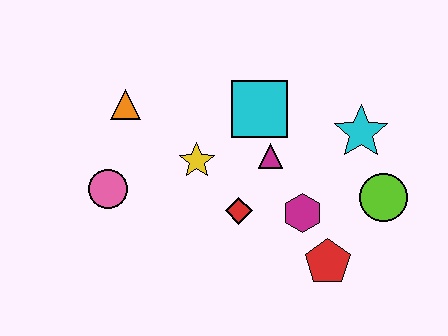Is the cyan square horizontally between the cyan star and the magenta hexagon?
No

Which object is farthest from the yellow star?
The lime circle is farthest from the yellow star.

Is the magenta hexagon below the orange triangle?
Yes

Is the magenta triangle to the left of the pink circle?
No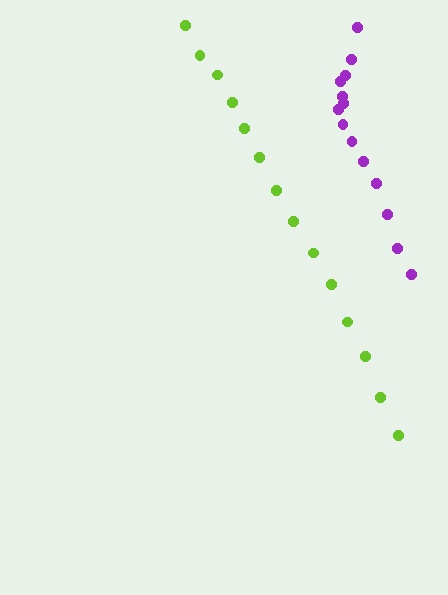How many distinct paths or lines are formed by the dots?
There are 2 distinct paths.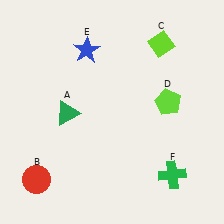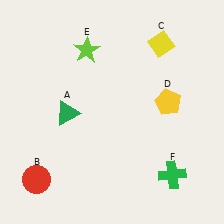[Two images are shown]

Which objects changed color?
C changed from lime to yellow. D changed from lime to yellow. E changed from blue to lime.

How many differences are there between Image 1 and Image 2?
There are 3 differences between the two images.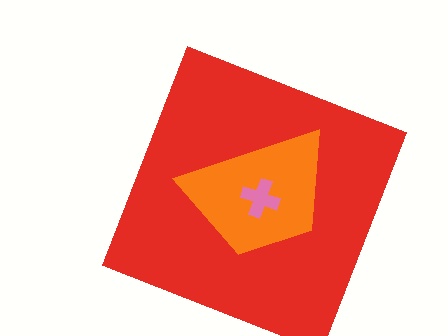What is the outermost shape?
The red square.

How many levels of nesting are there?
3.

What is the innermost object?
The pink cross.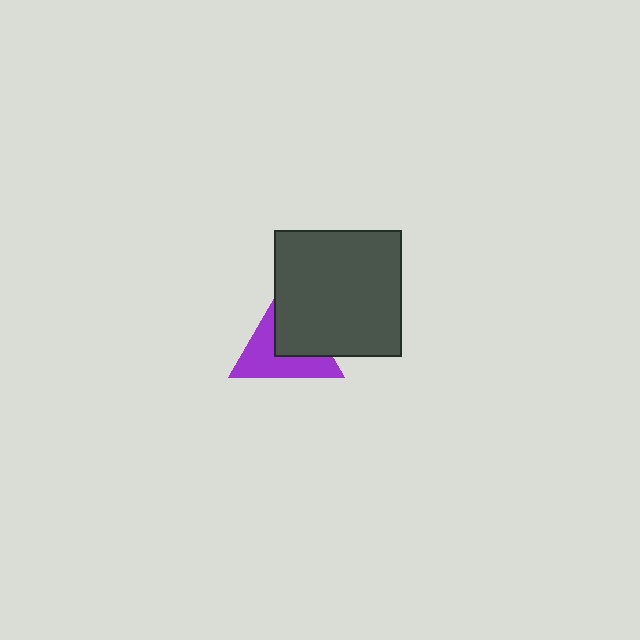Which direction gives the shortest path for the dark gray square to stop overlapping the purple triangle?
Moving toward the upper-right gives the shortest separation.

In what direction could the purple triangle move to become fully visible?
The purple triangle could move toward the lower-left. That would shift it out from behind the dark gray square entirely.